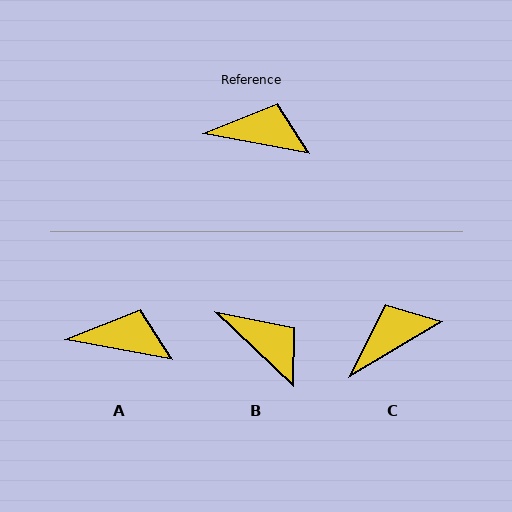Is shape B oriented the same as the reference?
No, it is off by about 32 degrees.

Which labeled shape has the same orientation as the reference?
A.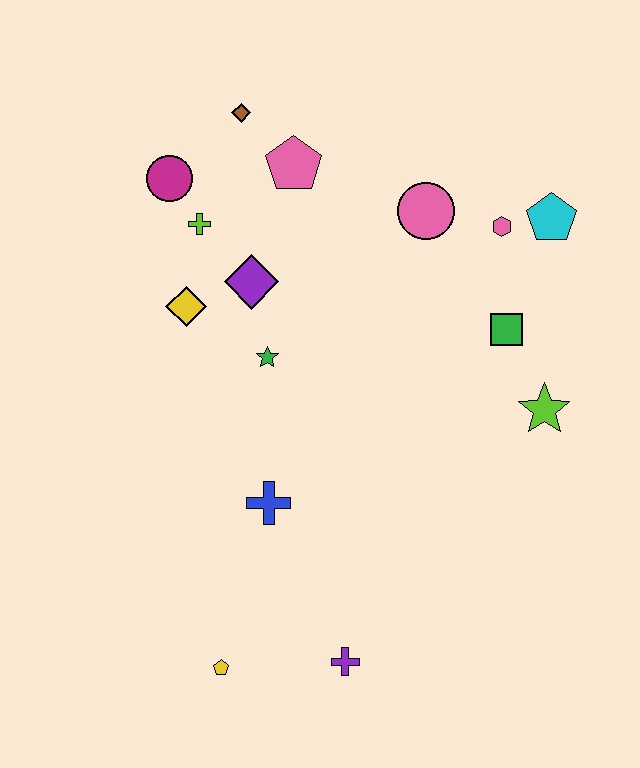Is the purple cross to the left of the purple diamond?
No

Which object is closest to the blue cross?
The green star is closest to the blue cross.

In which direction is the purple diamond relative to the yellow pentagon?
The purple diamond is above the yellow pentagon.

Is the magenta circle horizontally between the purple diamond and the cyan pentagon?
No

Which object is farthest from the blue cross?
The cyan pentagon is farthest from the blue cross.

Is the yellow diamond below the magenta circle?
Yes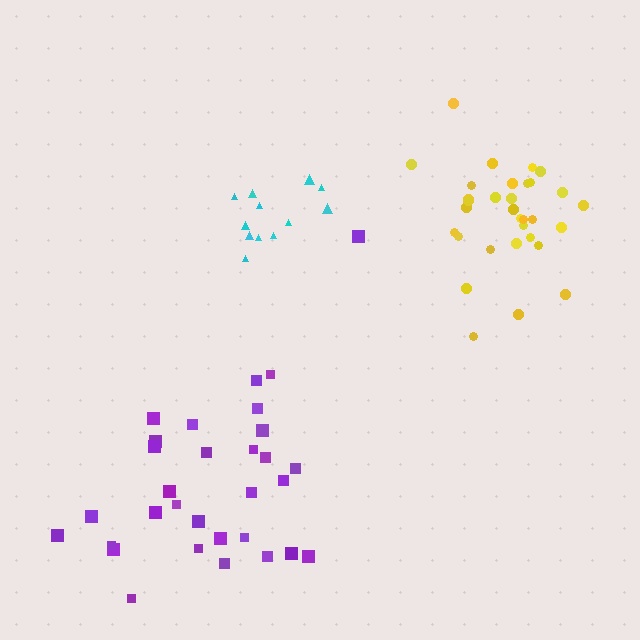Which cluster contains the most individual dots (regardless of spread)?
Yellow (32).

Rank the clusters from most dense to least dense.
yellow, cyan, purple.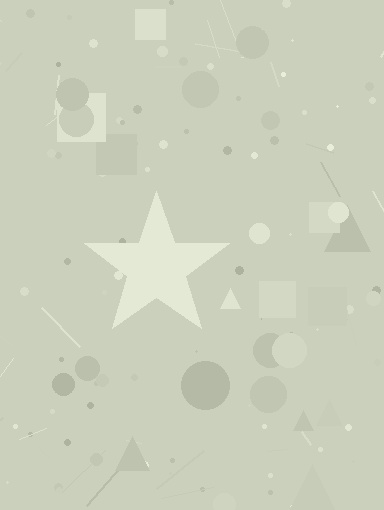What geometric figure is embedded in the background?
A star is embedded in the background.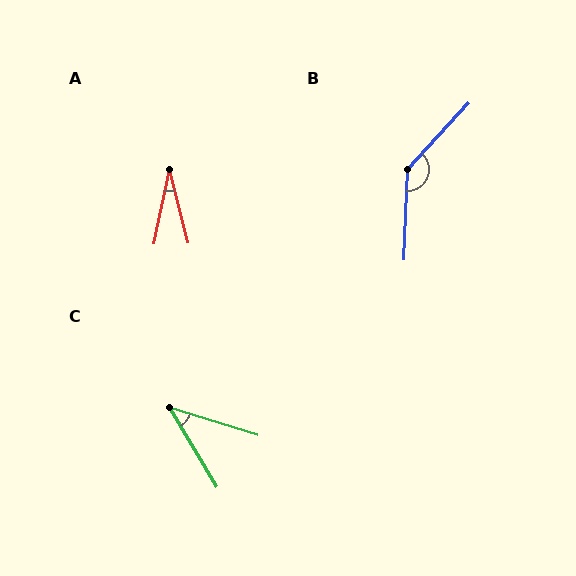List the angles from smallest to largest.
A (26°), C (42°), B (139°).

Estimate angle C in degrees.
Approximately 42 degrees.